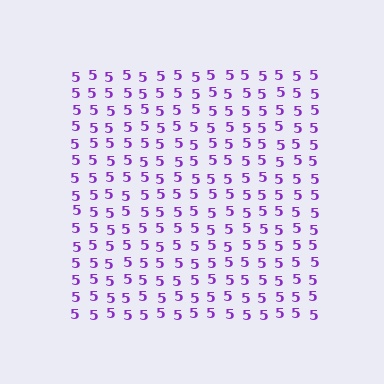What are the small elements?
The small elements are digit 5's.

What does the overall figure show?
The overall figure shows a square.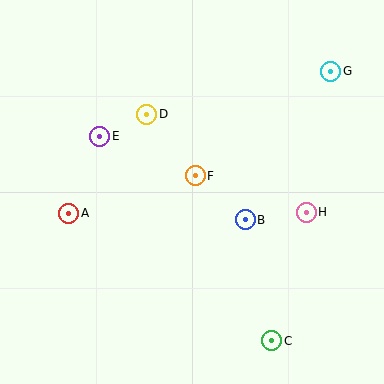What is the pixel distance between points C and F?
The distance between C and F is 182 pixels.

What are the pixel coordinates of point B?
Point B is at (245, 220).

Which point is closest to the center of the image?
Point F at (195, 176) is closest to the center.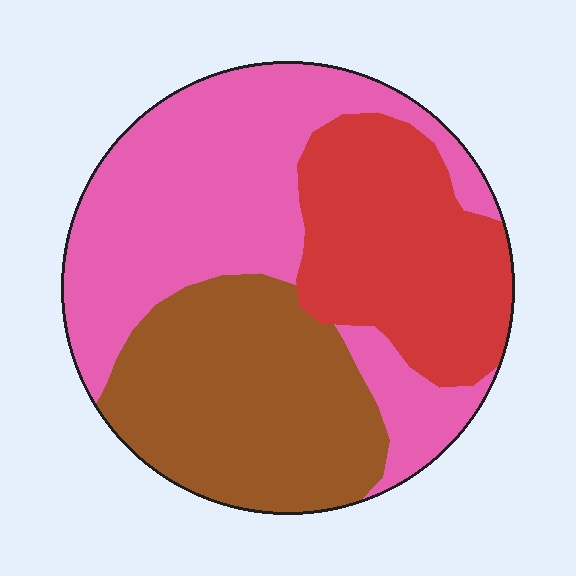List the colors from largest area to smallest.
From largest to smallest: pink, brown, red.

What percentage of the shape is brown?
Brown takes up about one third (1/3) of the shape.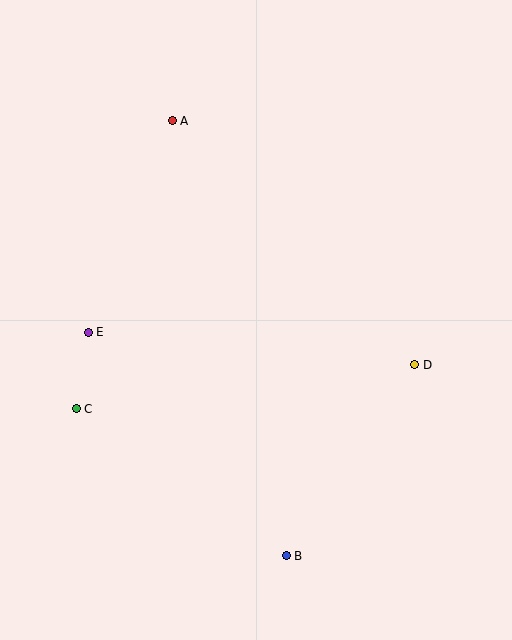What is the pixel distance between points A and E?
The distance between A and E is 228 pixels.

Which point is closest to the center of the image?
Point D at (415, 365) is closest to the center.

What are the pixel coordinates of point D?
Point D is at (415, 365).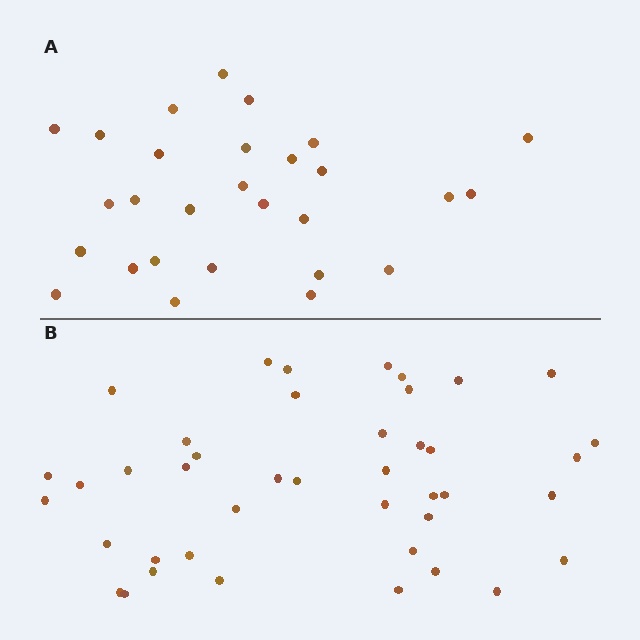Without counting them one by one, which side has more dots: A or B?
Region B (the bottom region) has more dots.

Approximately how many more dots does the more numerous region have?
Region B has approximately 15 more dots than region A.